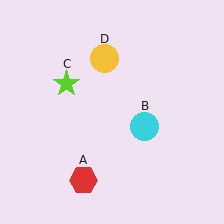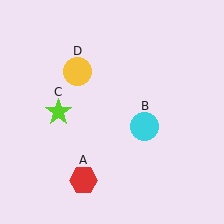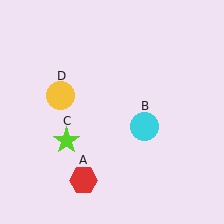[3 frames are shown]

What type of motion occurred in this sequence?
The lime star (object C), yellow circle (object D) rotated counterclockwise around the center of the scene.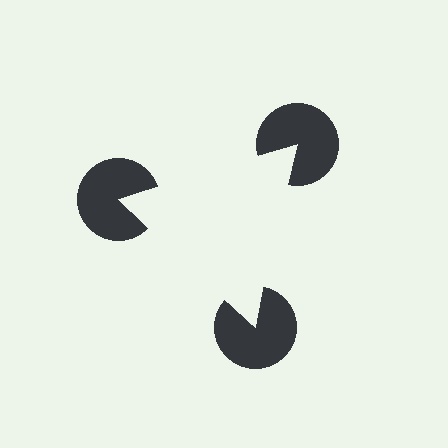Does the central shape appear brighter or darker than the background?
It typically appears slightly brighter than the background, even though no actual brightness change is drawn.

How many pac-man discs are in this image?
There are 3 — one at each vertex of the illusory triangle.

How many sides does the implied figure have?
3 sides.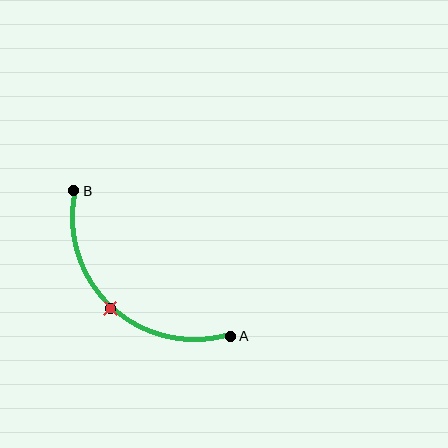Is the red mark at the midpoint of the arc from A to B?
Yes. The red mark lies on the arc at equal arc-length from both A and B — it is the arc midpoint.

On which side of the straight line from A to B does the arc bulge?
The arc bulges below and to the left of the straight line connecting A and B.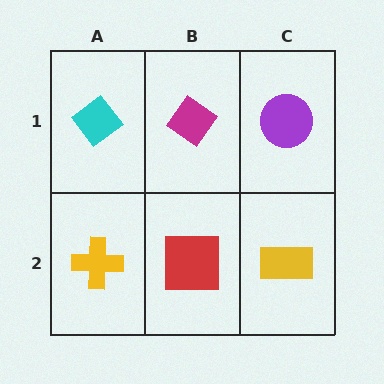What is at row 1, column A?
A cyan diamond.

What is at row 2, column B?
A red square.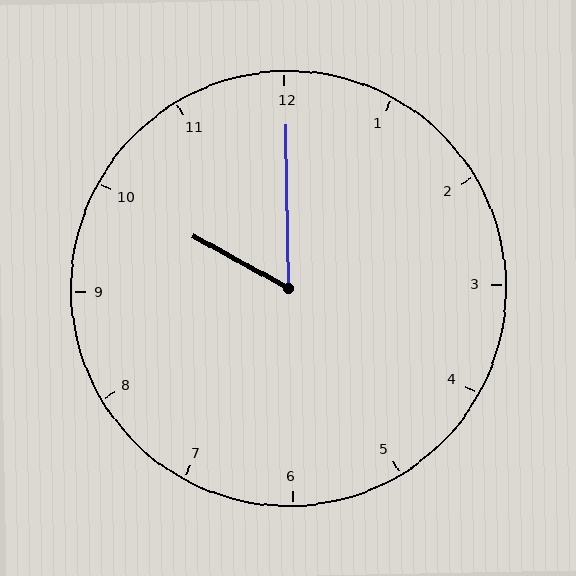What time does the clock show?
10:00.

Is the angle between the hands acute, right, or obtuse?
It is acute.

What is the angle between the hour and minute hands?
Approximately 60 degrees.